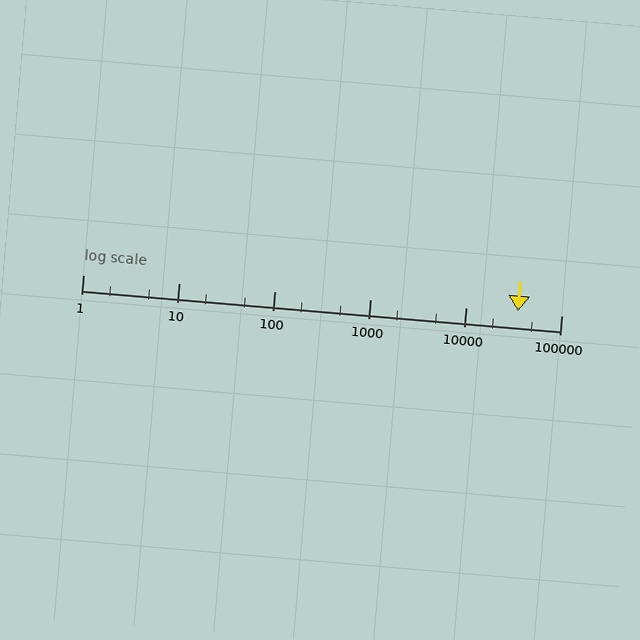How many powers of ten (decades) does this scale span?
The scale spans 5 decades, from 1 to 100000.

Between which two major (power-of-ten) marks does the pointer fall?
The pointer is between 10000 and 100000.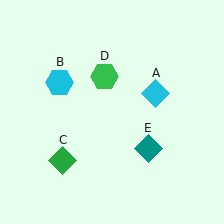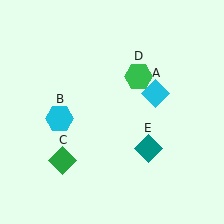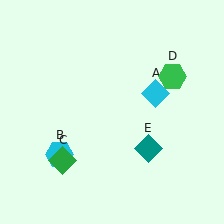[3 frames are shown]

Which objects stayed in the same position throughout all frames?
Cyan diamond (object A) and green diamond (object C) and teal diamond (object E) remained stationary.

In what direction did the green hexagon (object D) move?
The green hexagon (object D) moved right.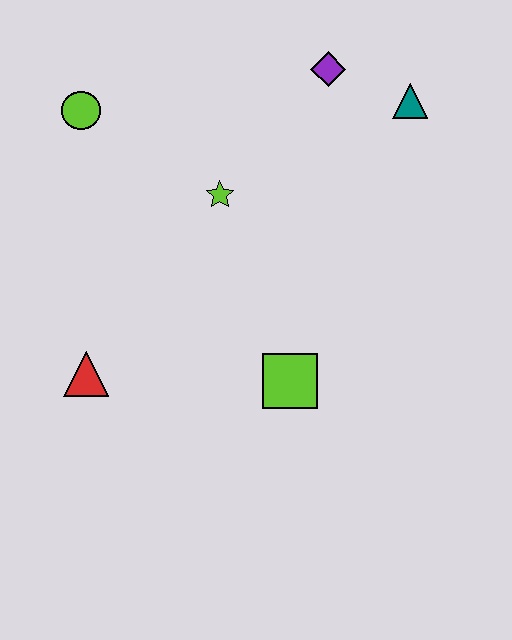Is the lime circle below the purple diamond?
Yes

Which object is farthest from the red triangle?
The teal triangle is farthest from the red triangle.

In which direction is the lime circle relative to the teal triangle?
The lime circle is to the left of the teal triangle.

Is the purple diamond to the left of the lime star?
No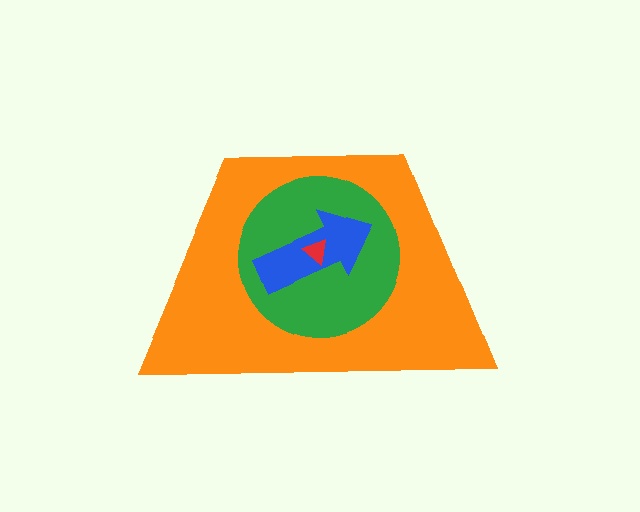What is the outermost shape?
The orange trapezoid.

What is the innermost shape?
The red triangle.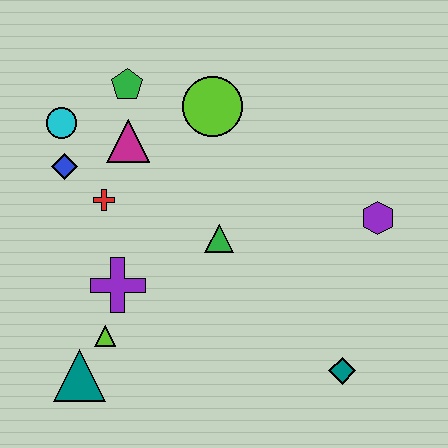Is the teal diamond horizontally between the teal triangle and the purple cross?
No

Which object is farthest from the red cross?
The teal diamond is farthest from the red cross.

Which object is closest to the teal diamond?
The purple hexagon is closest to the teal diamond.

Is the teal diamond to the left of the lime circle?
No